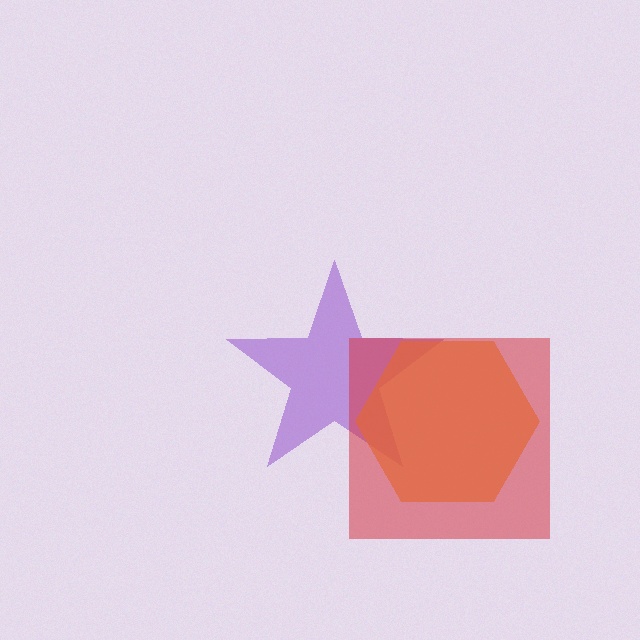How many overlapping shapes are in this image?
There are 3 overlapping shapes in the image.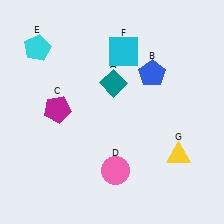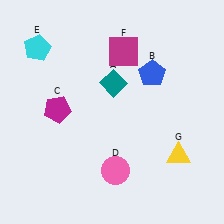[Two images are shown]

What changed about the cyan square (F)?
In Image 1, F is cyan. In Image 2, it changed to magenta.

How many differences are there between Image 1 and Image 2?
There is 1 difference between the two images.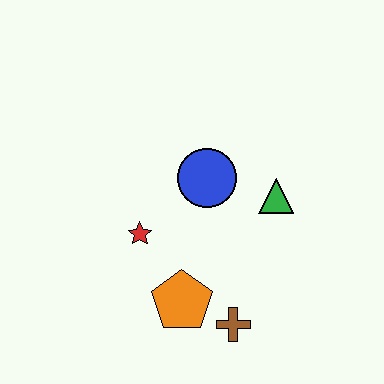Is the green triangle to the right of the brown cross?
Yes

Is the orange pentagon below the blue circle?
Yes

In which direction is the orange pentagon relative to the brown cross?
The orange pentagon is to the left of the brown cross.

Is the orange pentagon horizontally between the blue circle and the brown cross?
No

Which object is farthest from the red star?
The green triangle is farthest from the red star.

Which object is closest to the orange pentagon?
The brown cross is closest to the orange pentagon.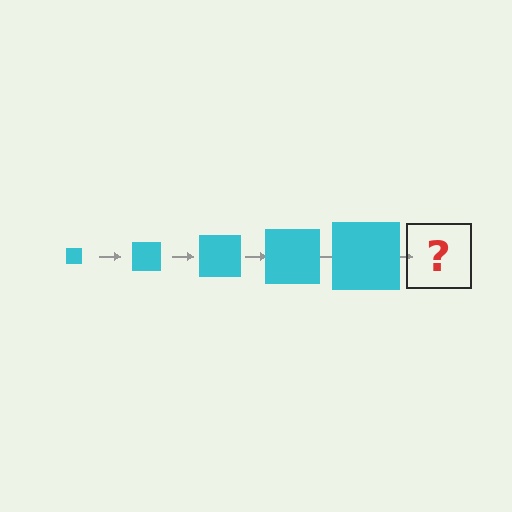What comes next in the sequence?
The next element should be a cyan square, larger than the previous one.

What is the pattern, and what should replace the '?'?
The pattern is that the square gets progressively larger each step. The '?' should be a cyan square, larger than the previous one.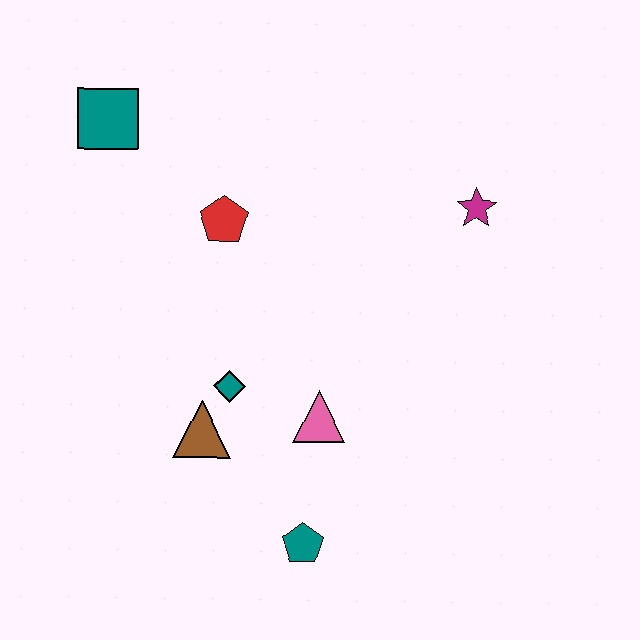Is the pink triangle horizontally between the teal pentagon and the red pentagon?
No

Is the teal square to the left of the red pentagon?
Yes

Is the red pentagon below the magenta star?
Yes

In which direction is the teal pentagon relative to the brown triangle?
The teal pentagon is below the brown triangle.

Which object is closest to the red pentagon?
The teal square is closest to the red pentagon.